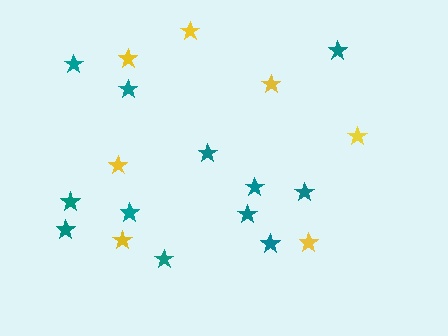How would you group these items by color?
There are 2 groups: one group of teal stars (12) and one group of yellow stars (7).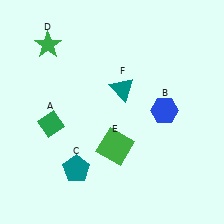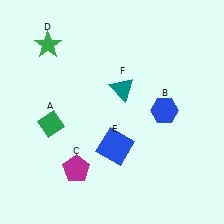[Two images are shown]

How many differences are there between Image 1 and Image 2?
There are 2 differences between the two images.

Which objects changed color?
C changed from teal to magenta. E changed from green to blue.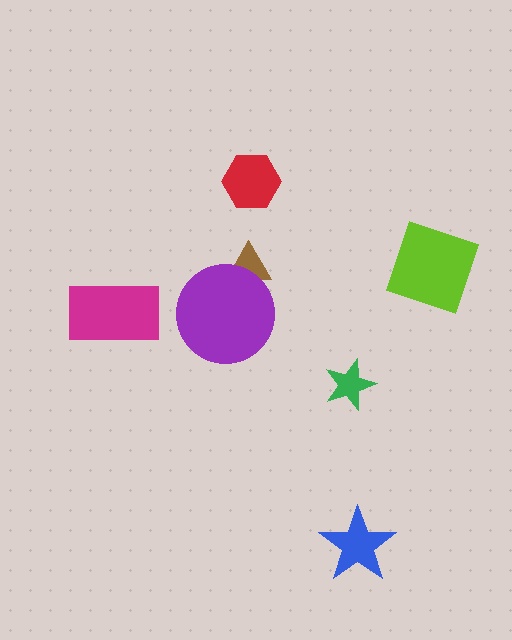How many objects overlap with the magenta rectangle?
0 objects overlap with the magenta rectangle.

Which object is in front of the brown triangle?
The purple circle is in front of the brown triangle.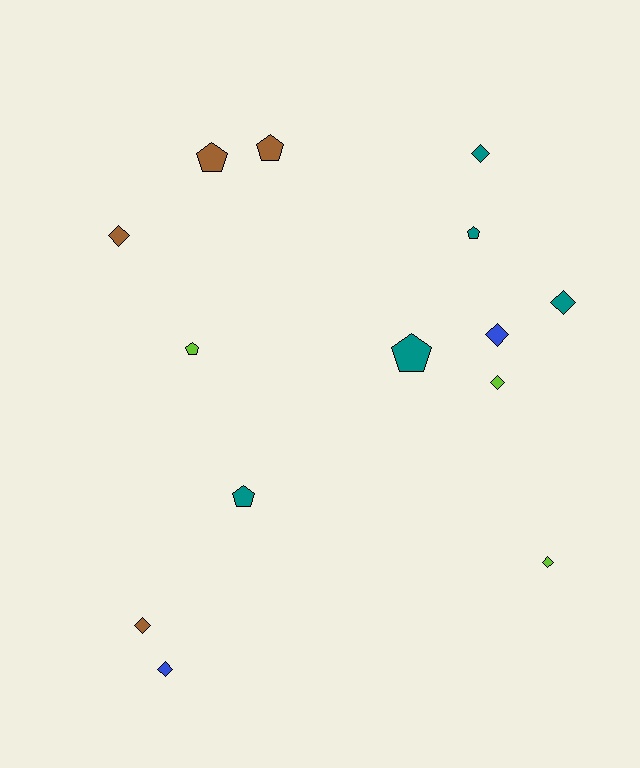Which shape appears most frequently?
Diamond, with 8 objects.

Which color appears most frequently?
Teal, with 5 objects.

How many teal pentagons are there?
There are 3 teal pentagons.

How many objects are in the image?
There are 14 objects.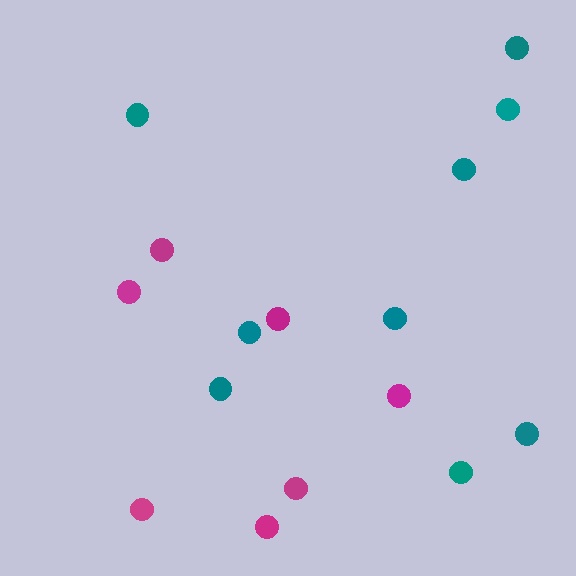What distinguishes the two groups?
There are 2 groups: one group of teal circles (9) and one group of magenta circles (7).